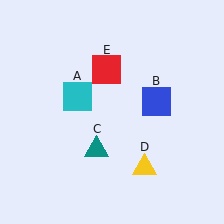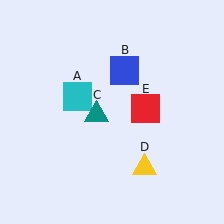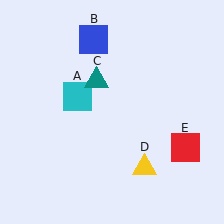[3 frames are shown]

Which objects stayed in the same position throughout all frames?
Cyan square (object A) and yellow triangle (object D) remained stationary.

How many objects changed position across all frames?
3 objects changed position: blue square (object B), teal triangle (object C), red square (object E).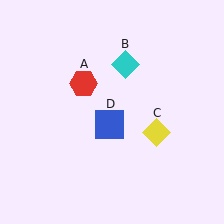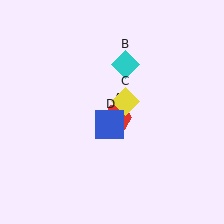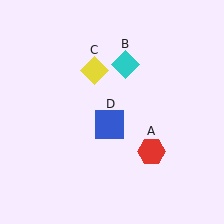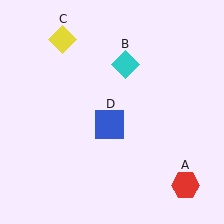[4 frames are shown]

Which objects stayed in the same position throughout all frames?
Cyan diamond (object B) and blue square (object D) remained stationary.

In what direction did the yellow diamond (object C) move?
The yellow diamond (object C) moved up and to the left.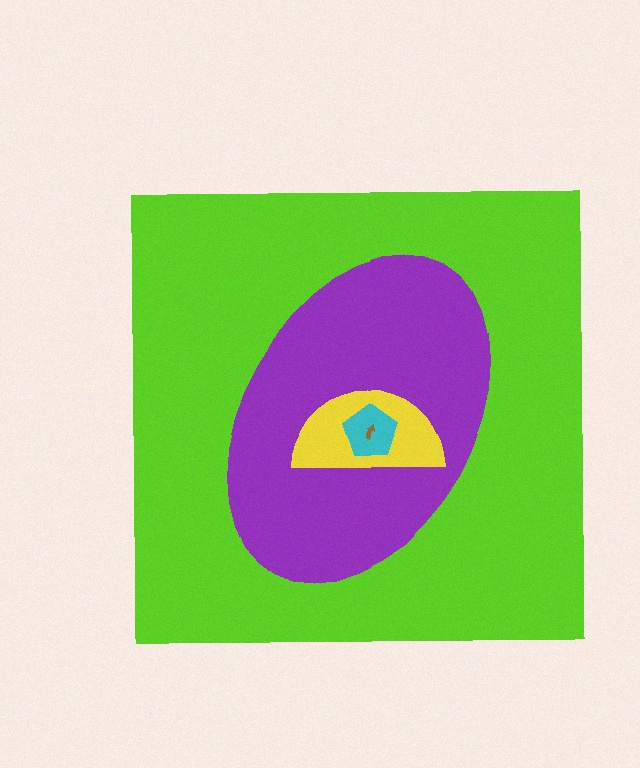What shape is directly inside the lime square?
The purple ellipse.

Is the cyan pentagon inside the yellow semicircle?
Yes.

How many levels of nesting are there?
5.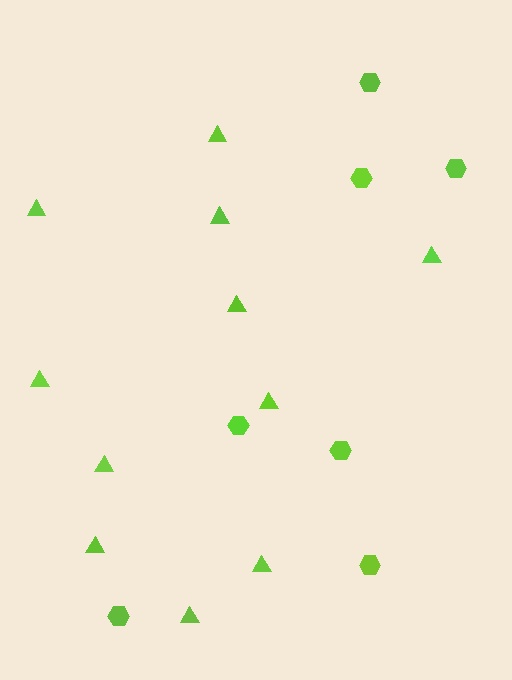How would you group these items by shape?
There are 2 groups: one group of triangles (11) and one group of hexagons (7).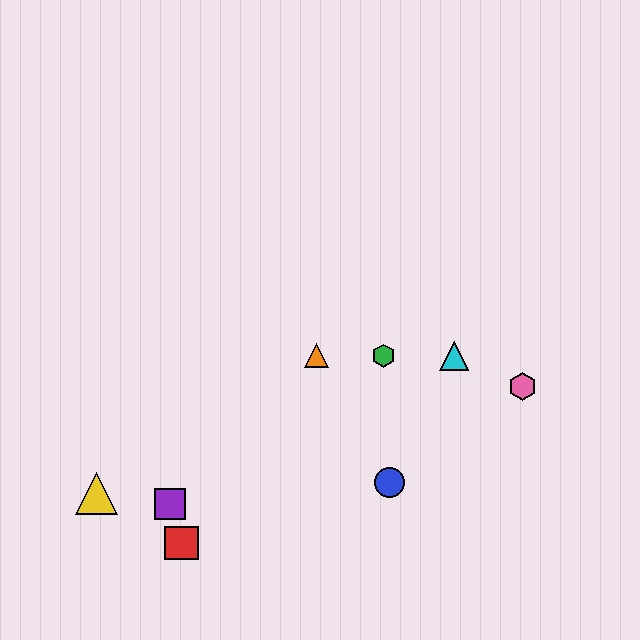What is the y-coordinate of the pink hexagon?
The pink hexagon is at y≈386.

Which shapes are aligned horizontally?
The green hexagon, the orange triangle, the cyan triangle are aligned horizontally.